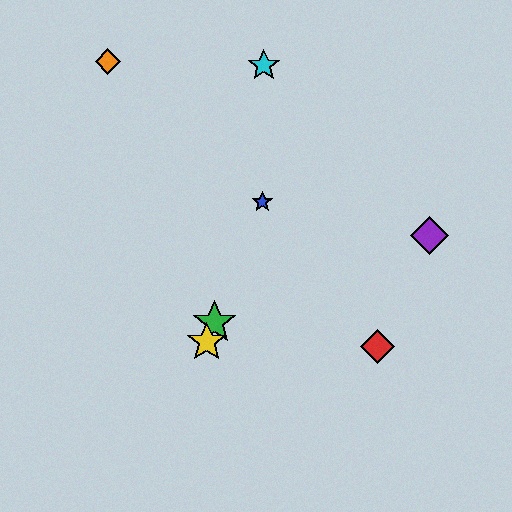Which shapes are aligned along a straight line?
The blue star, the green star, the yellow star are aligned along a straight line.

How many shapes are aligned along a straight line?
3 shapes (the blue star, the green star, the yellow star) are aligned along a straight line.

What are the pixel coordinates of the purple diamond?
The purple diamond is at (429, 236).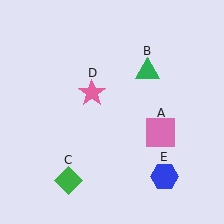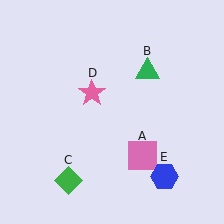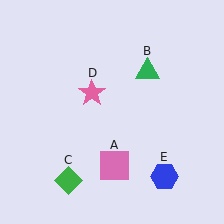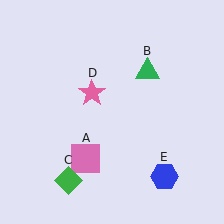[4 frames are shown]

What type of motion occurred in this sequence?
The pink square (object A) rotated clockwise around the center of the scene.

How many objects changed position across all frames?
1 object changed position: pink square (object A).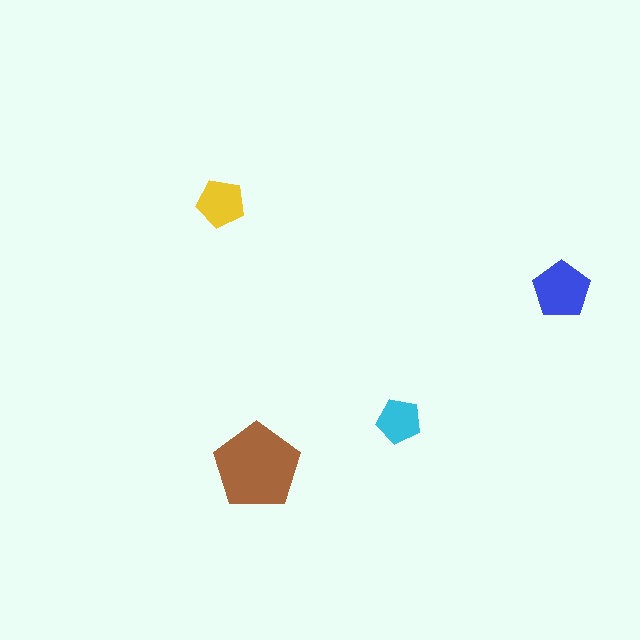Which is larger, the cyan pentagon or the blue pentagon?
The blue one.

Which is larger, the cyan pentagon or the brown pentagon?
The brown one.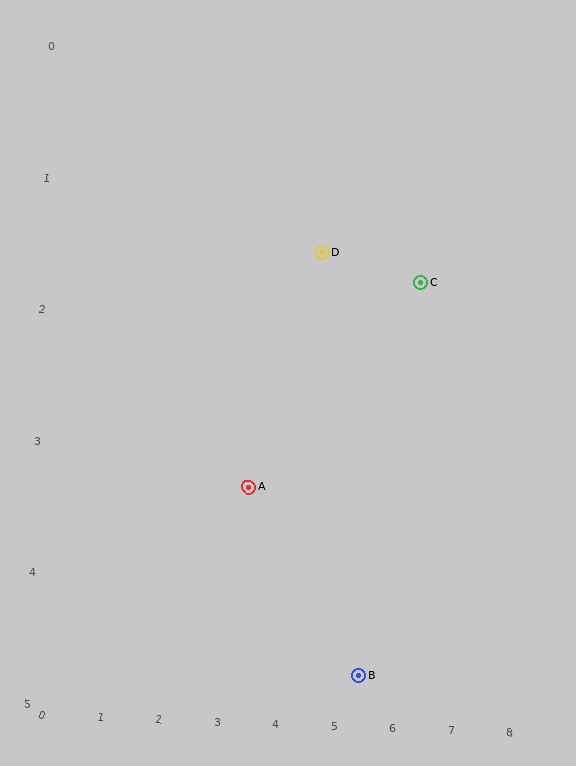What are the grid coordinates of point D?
Point D is at approximately (4.5, 1.5).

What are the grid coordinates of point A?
Point A is at approximately (3.4, 3.3).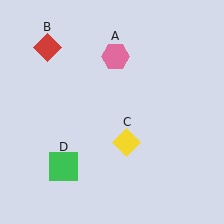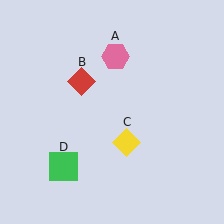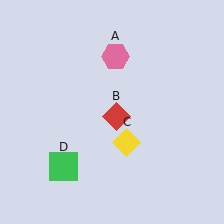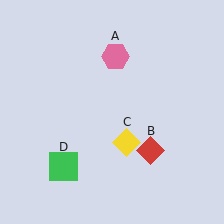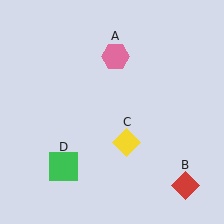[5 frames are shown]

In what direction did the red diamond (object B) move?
The red diamond (object B) moved down and to the right.